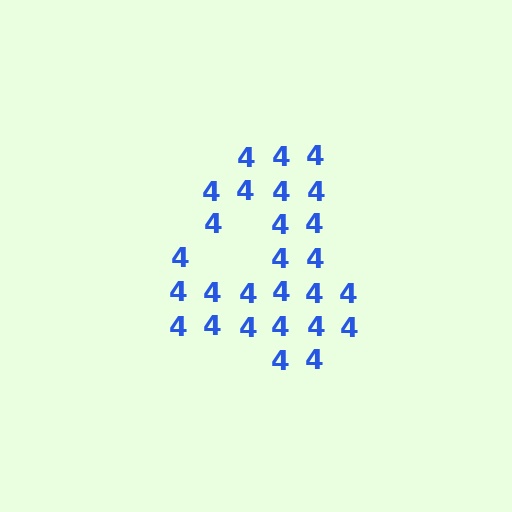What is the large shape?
The large shape is the digit 4.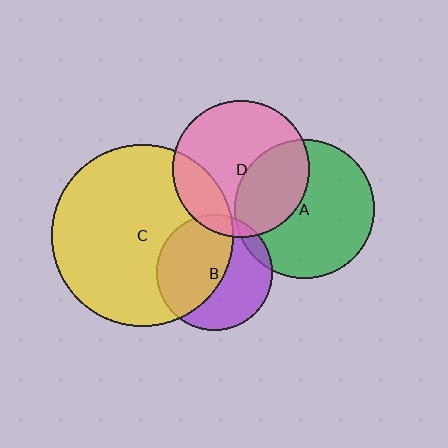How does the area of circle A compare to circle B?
Approximately 1.4 times.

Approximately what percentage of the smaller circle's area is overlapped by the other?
Approximately 20%.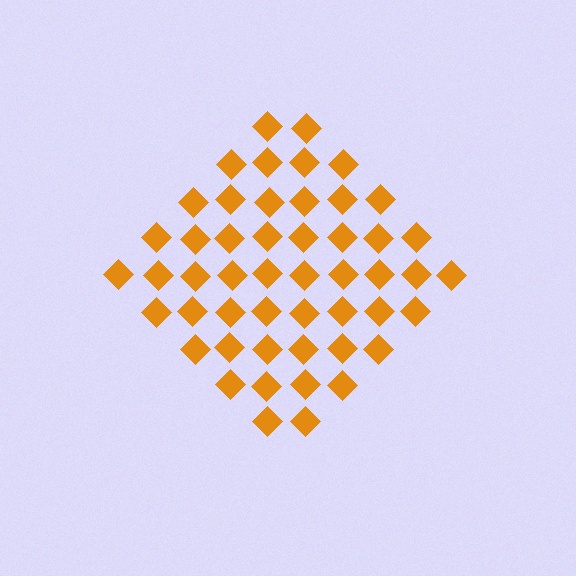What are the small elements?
The small elements are diamonds.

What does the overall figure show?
The overall figure shows a diamond.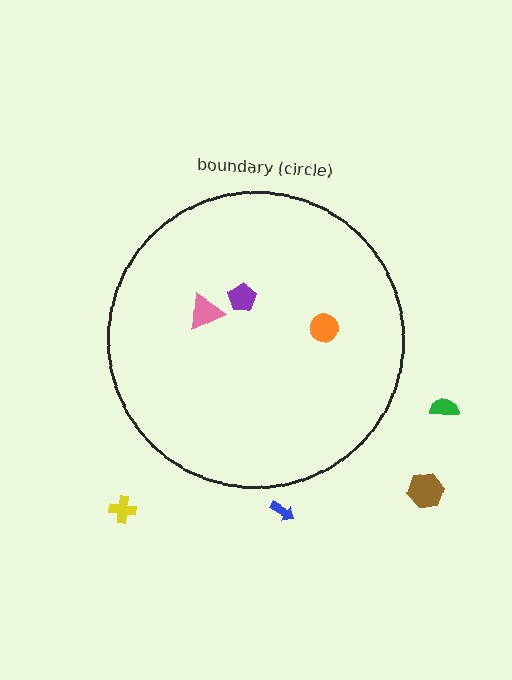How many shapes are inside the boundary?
3 inside, 4 outside.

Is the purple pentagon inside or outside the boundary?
Inside.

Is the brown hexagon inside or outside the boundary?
Outside.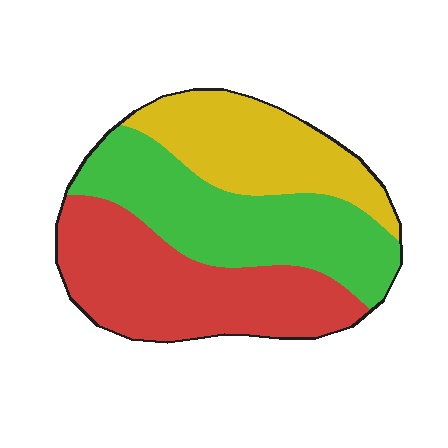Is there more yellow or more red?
Red.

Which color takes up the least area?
Yellow, at roughly 25%.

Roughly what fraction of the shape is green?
Green covers 36% of the shape.